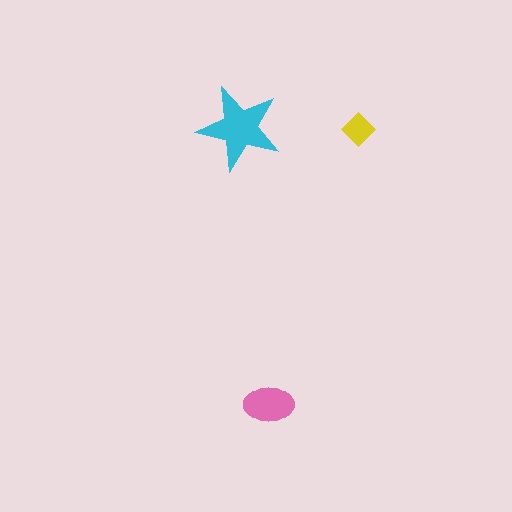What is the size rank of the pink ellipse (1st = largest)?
2nd.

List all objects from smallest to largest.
The yellow diamond, the pink ellipse, the cyan star.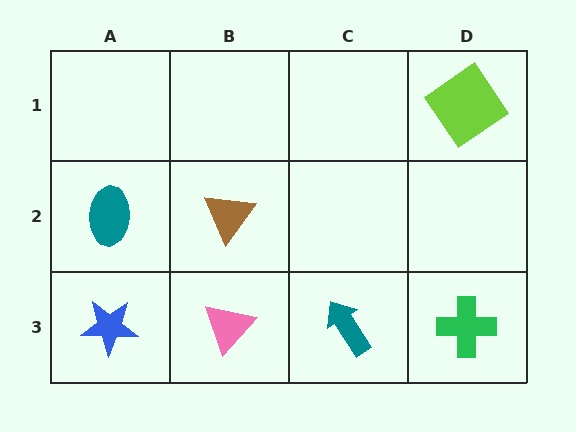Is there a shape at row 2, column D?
No, that cell is empty.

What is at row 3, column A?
A blue star.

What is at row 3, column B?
A pink triangle.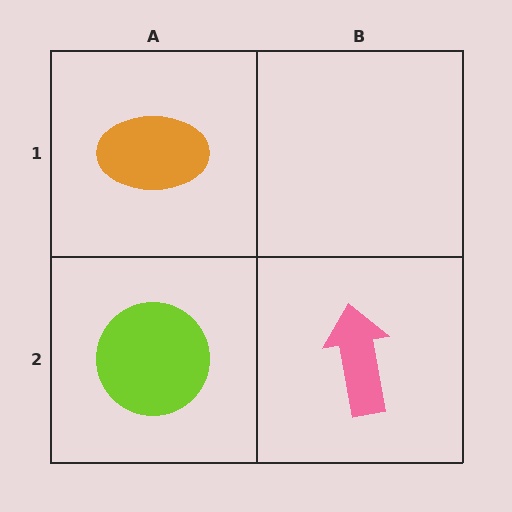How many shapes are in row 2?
2 shapes.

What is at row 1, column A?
An orange ellipse.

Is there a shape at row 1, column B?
No, that cell is empty.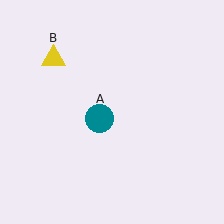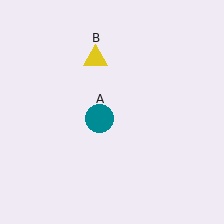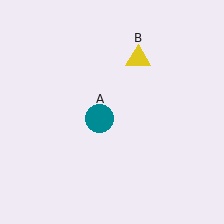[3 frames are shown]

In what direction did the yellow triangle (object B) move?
The yellow triangle (object B) moved right.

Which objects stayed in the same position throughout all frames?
Teal circle (object A) remained stationary.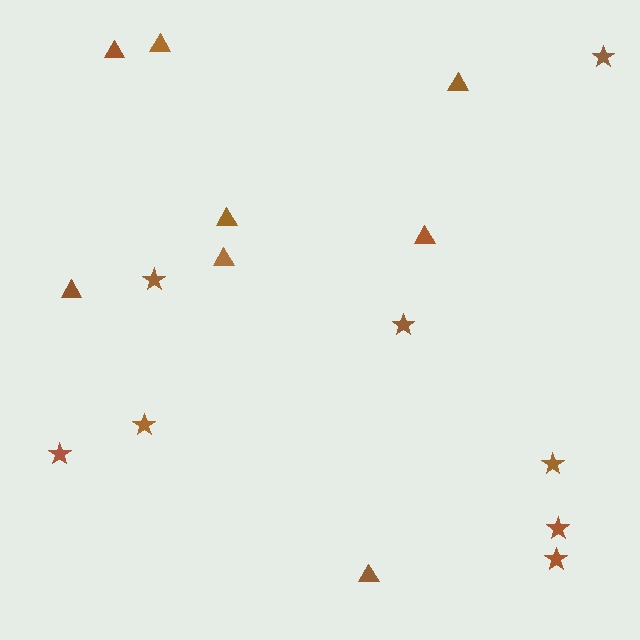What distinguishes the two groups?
There are 2 groups: one group of triangles (8) and one group of stars (8).